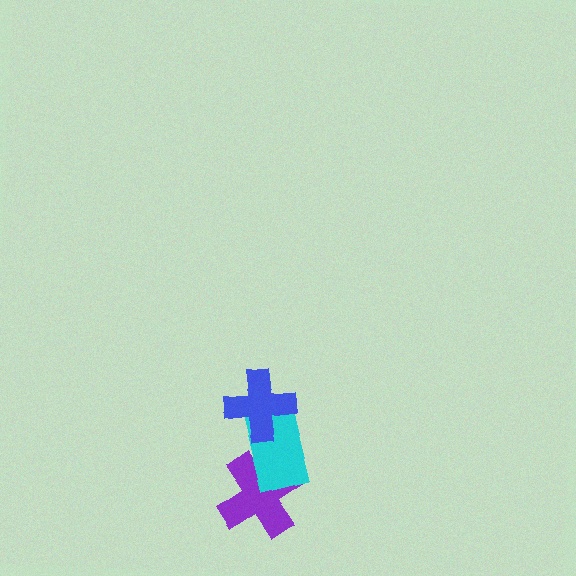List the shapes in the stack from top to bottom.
From top to bottom: the blue cross, the cyan rectangle, the purple cross.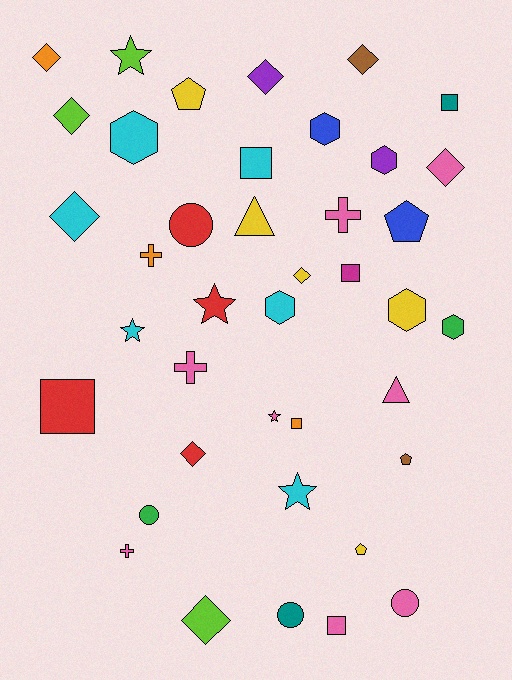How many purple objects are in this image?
There are 2 purple objects.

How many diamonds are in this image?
There are 9 diamonds.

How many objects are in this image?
There are 40 objects.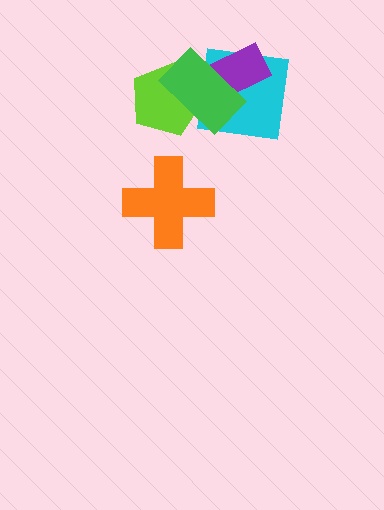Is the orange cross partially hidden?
No, no other shape covers it.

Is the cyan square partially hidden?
Yes, it is partially covered by another shape.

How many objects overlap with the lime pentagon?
1 object overlaps with the lime pentagon.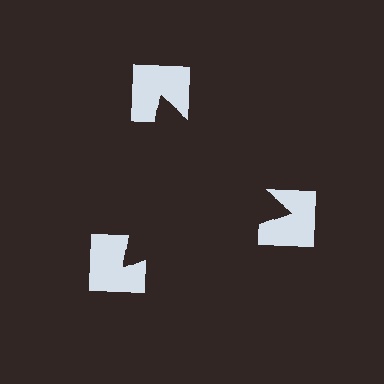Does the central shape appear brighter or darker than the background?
It typically appears slightly darker than the background, even though no actual brightness change is drawn.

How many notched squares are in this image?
There are 3 — one at each vertex of the illusory triangle.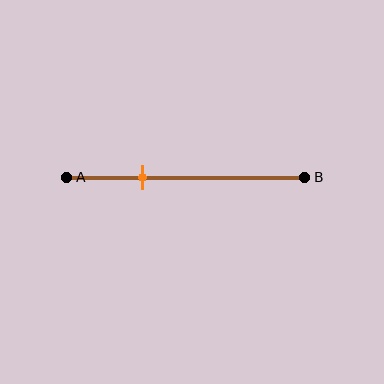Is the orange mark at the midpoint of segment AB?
No, the mark is at about 30% from A, not at the 50% midpoint.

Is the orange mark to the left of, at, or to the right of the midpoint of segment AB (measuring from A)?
The orange mark is to the left of the midpoint of segment AB.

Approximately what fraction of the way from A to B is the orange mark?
The orange mark is approximately 30% of the way from A to B.